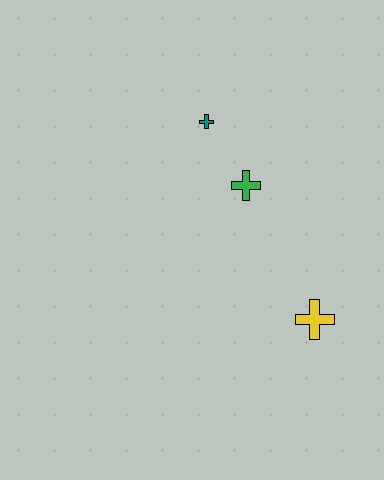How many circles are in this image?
There are no circles.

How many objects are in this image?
There are 3 objects.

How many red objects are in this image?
There are no red objects.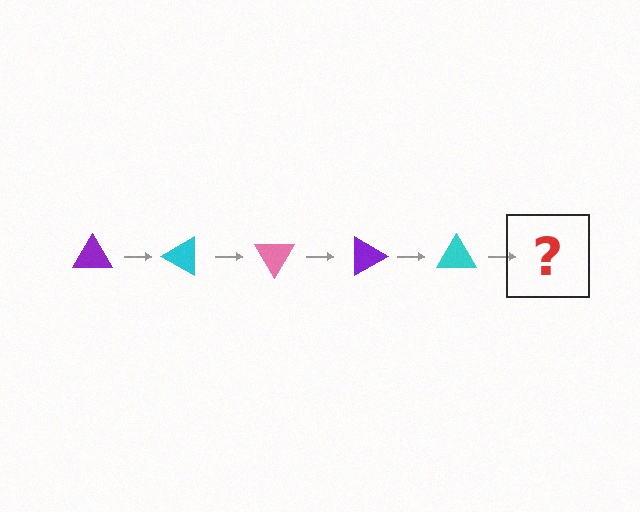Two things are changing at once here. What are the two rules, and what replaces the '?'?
The two rules are that it rotates 30 degrees each step and the color cycles through purple, cyan, and pink. The '?' should be a pink triangle, rotated 150 degrees from the start.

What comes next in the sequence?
The next element should be a pink triangle, rotated 150 degrees from the start.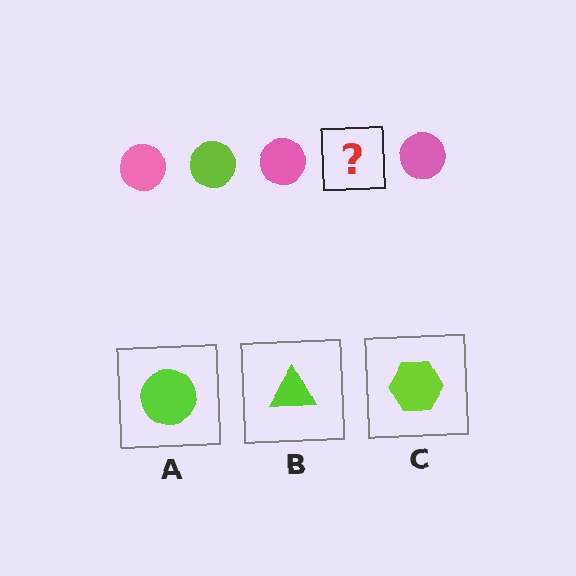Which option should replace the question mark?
Option A.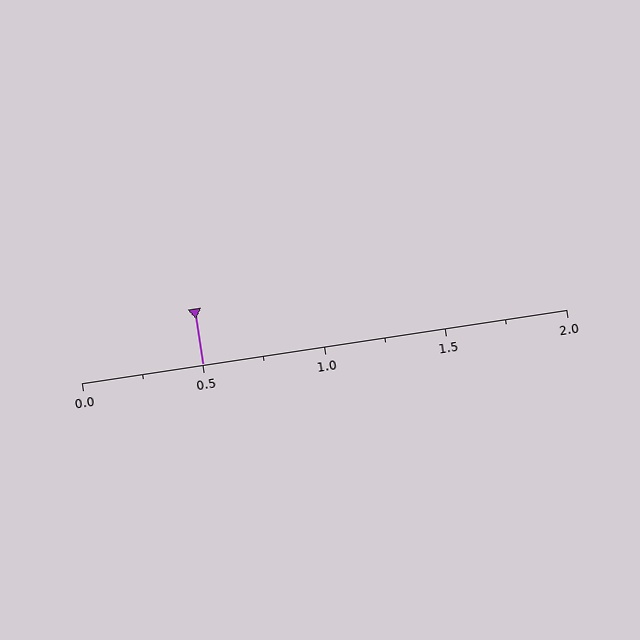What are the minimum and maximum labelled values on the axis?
The axis runs from 0.0 to 2.0.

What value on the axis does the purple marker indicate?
The marker indicates approximately 0.5.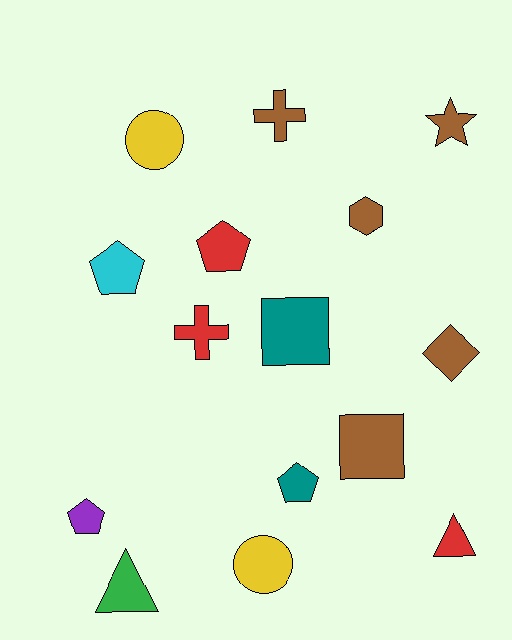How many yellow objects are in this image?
There are 2 yellow objects.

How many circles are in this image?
There are 2 circles.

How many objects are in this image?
There are 15 objects.